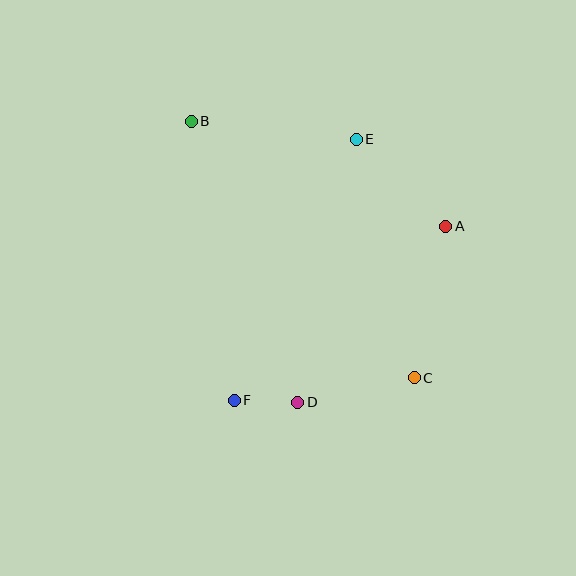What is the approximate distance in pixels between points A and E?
The distance between A and E is approximately 125 pixels.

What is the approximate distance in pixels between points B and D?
The distance between B and D is approximately 301 pixels.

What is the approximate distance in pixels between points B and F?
The distance between B and F is approximately 282 pixels.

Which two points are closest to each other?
Points D and F are closest to each other.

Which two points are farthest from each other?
Points B and C are farthest from each other.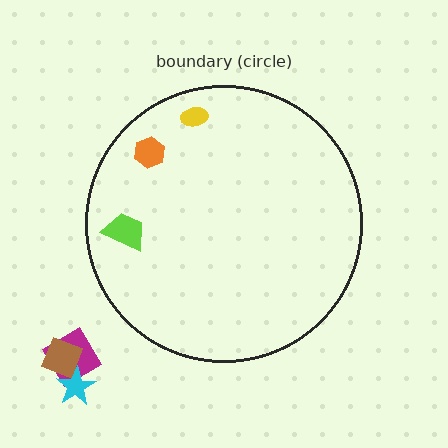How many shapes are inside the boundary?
3 inside, 3 outside.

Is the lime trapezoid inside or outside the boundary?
Inside.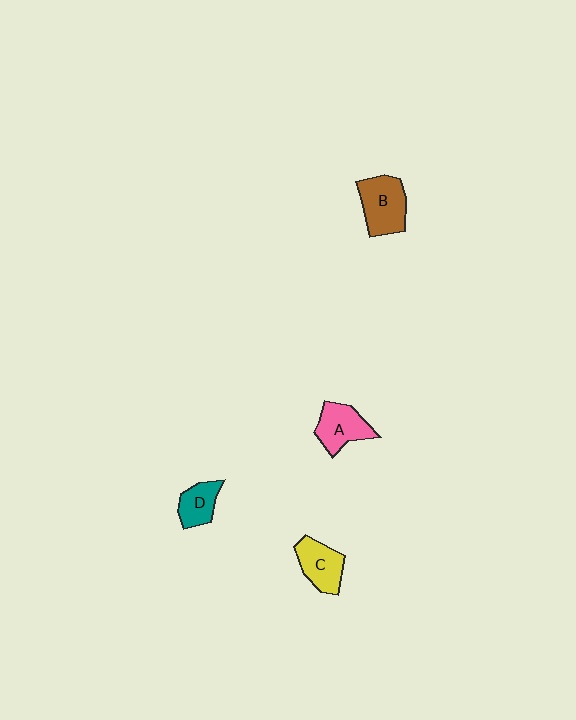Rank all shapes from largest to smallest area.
From largest to smallest: B (brown), A (pink), C (yellow), D (teal).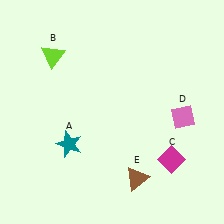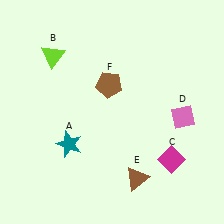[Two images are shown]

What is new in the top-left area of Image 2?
A brown pentagon (F) was added in the top-left area of Image 2.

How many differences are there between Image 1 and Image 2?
There is 1 difference between the two images.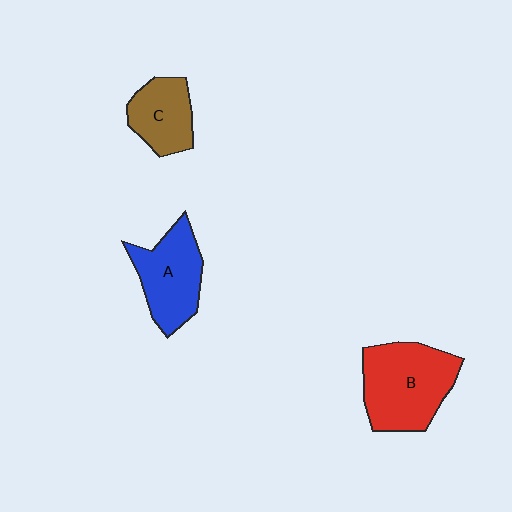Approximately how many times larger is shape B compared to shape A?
Approximately 1.3 times.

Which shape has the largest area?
Shape B (red).